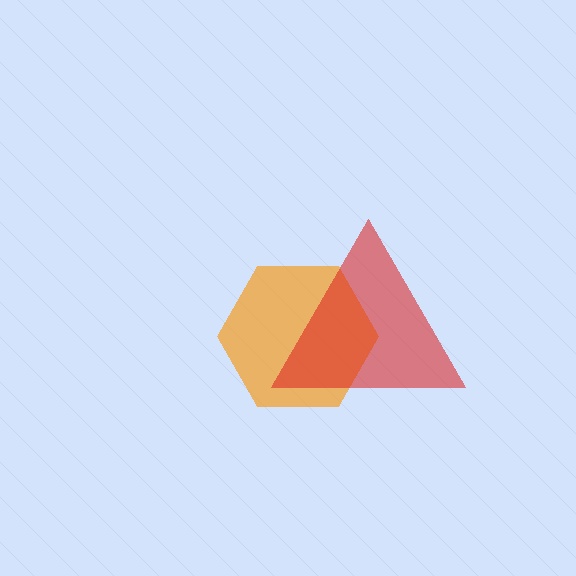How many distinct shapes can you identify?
There are 2 distinct shapes: an orange hexagon, a red triangle.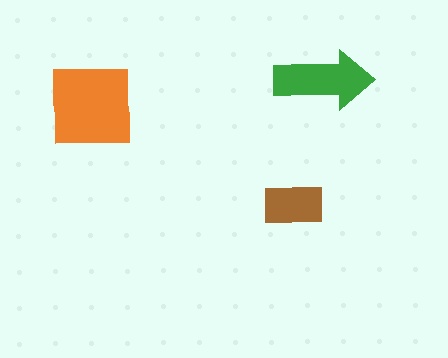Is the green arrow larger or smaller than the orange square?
Smaller.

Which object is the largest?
The orange square.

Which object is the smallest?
The brown rectangle.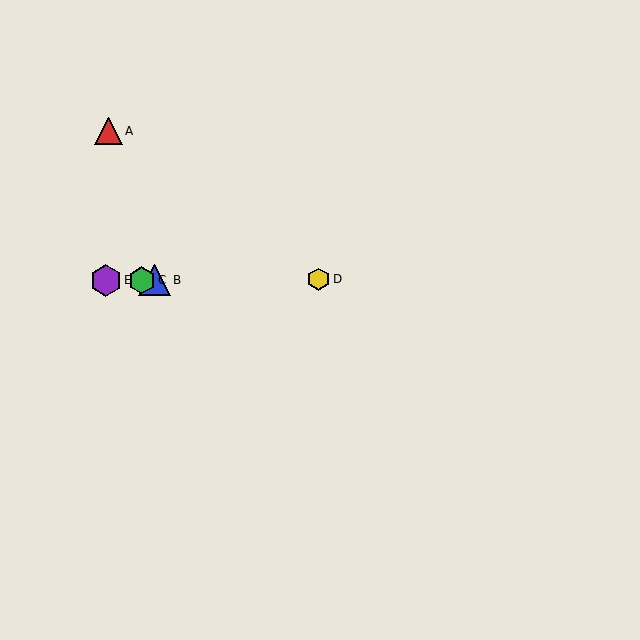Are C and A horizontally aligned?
No, C is at y≈280 and A is at y≈131.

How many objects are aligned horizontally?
4 objects (B, C, D, E) are aligned horizontally.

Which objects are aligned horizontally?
Objects B, C, D, E are aligned horizontally.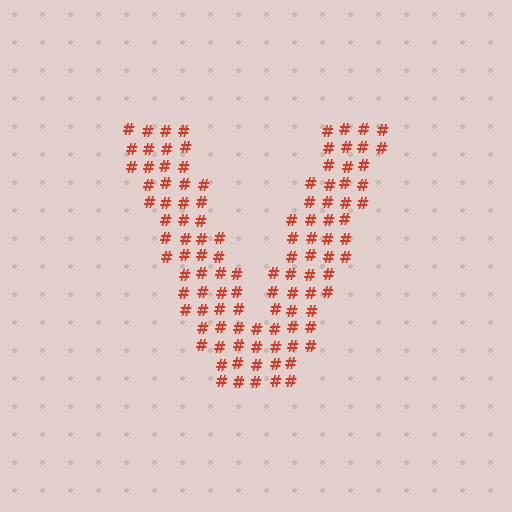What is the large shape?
The large shape is the letter V.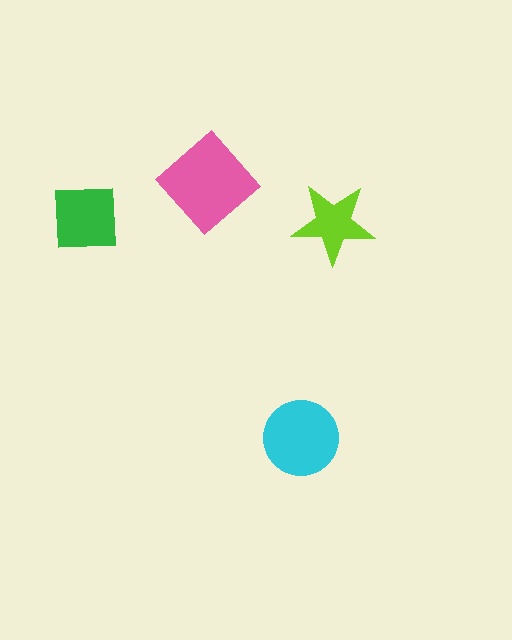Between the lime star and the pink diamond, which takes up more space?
The pink diamond.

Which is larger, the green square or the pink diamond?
The pink diamond.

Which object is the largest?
The pink diamond.